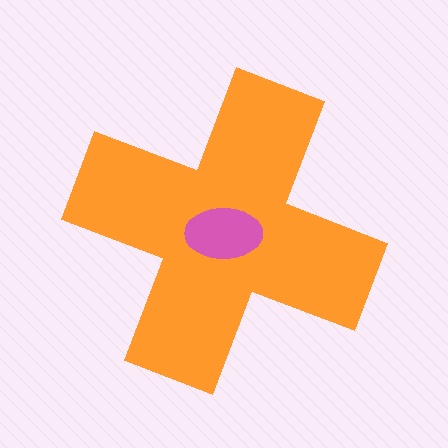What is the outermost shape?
The orange cross.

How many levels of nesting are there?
2.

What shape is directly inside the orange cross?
The pink ellipse.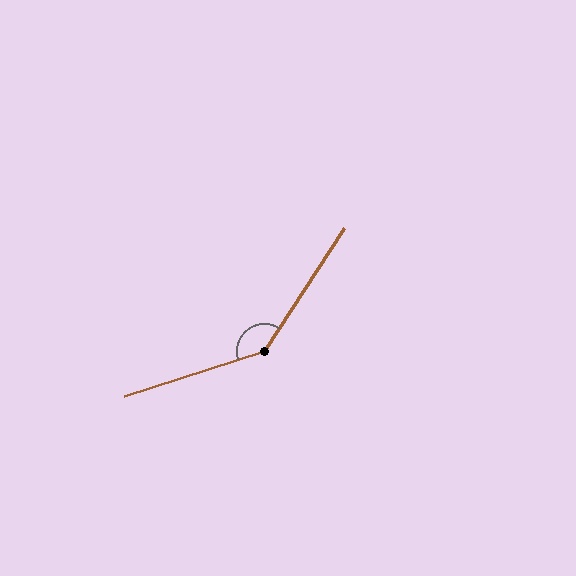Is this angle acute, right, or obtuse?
It is obtuse.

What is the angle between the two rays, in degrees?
Approximately 141 degrees.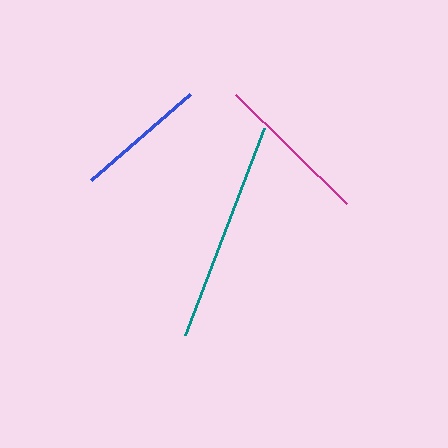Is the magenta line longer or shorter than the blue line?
The magenta line is longer than the blue line.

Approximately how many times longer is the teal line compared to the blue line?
The teal line is approximately 1.7 times the length of the blue line.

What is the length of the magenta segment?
The magenta segment is approximately 156 pixels long.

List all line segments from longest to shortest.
From longest to shortest: teal, magenta, blue.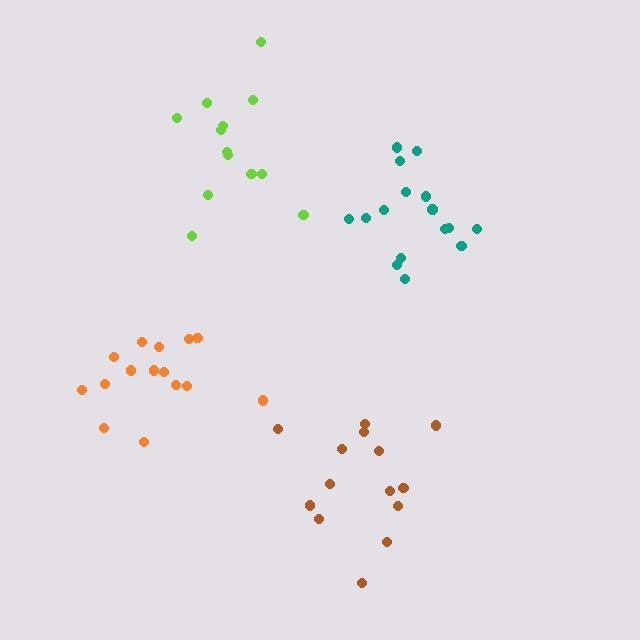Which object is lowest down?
The brown cluster is bottommost.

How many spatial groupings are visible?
There are 4 spatial groupings.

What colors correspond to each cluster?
The clusters are colored: brown, lime, teal, orange.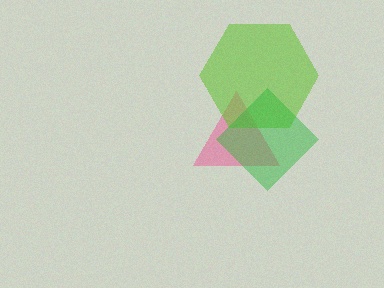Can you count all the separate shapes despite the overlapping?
Yes, there are 3 separate shapes.